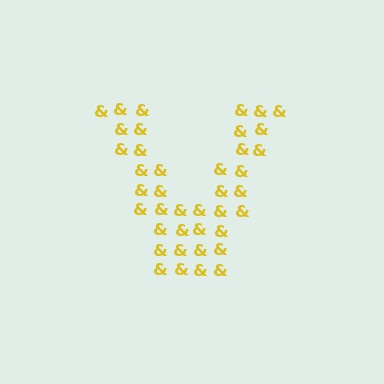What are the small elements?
The small elements are ampersands.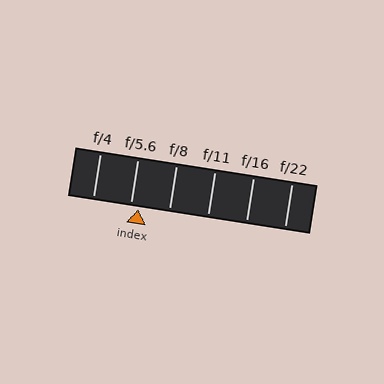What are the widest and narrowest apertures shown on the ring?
The widest aperture shown is f/4 and the narrowest is f/22.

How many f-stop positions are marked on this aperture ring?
There are 6 f-stop positions marked.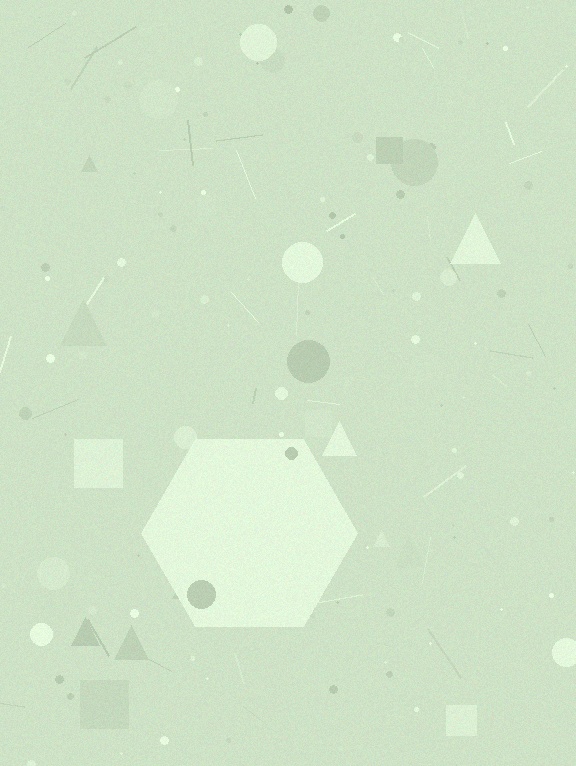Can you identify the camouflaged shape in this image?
The camouflaged shape is a hexagon.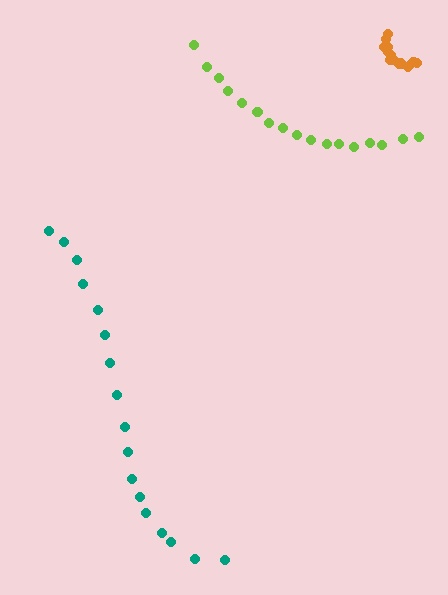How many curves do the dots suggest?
There are 3 distinct paths.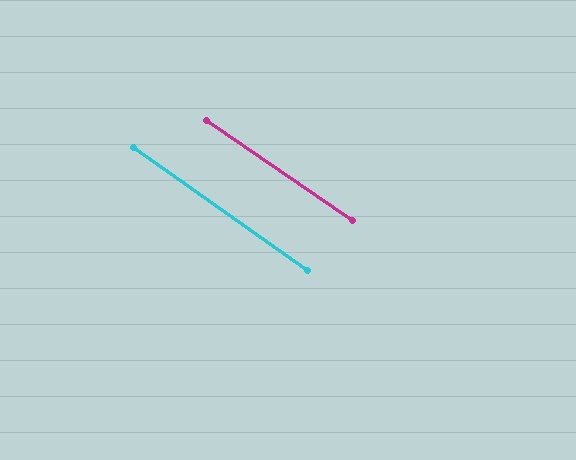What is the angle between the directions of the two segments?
Approximately 1 degree.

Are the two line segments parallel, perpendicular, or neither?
Parallel — their directions differ by only 0.9°.